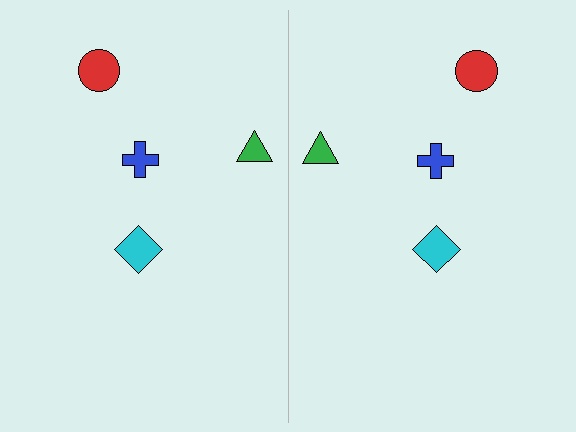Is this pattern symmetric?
Yes, this pattern has bilateral (reflection) symmetry.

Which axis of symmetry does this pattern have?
The pattern has a vertical axis of symmetry running through the center of the image.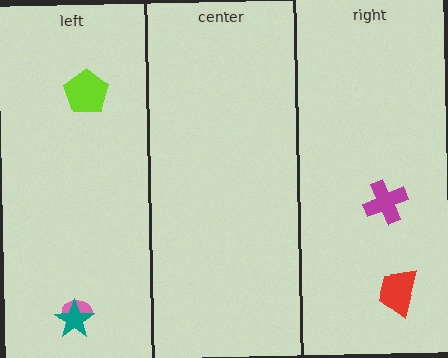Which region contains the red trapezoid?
The right region.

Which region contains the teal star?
The left region.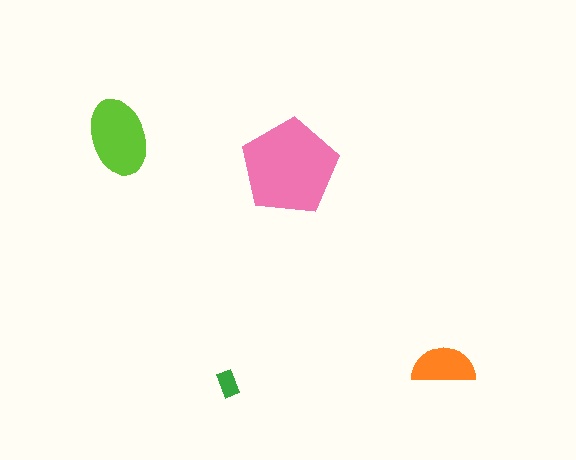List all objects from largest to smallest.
The pink pentagon, the lime ellipse, the orange semicircle, the green rectangle.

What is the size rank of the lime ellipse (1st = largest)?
2nd.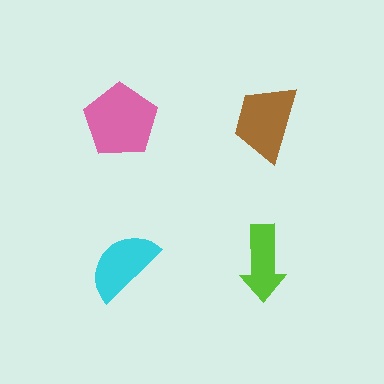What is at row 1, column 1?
A pink pentagon.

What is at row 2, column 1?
A cyan semicircle.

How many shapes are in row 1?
2 shapes.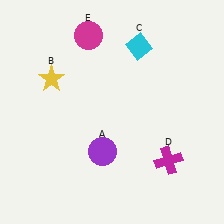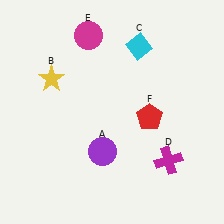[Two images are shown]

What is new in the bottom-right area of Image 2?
A red pentagon (F) was added in the bottom-right area of Image 2.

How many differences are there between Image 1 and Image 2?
There is 1 difference between the two images.